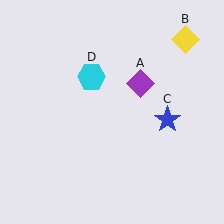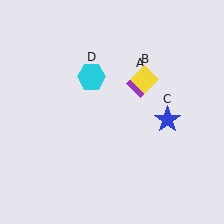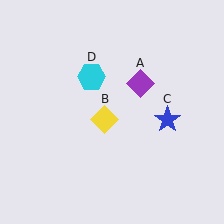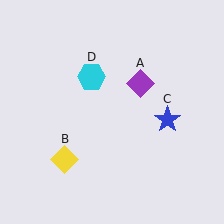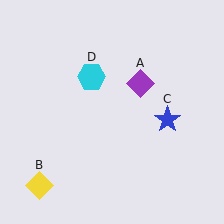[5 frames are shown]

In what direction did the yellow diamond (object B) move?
The yellow diamond (object B) moved down and to the left.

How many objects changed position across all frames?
1 object changed position: yellow diamond (object B).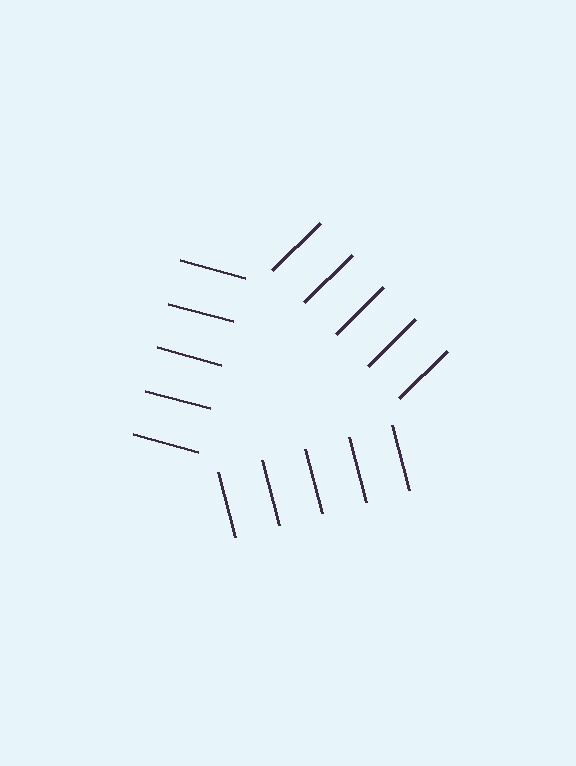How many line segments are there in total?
15 — 5 along each of the 3 edges.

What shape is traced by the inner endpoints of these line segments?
An illusory triangle — the line segments terminate on its edges but no continuous stroke is drawn.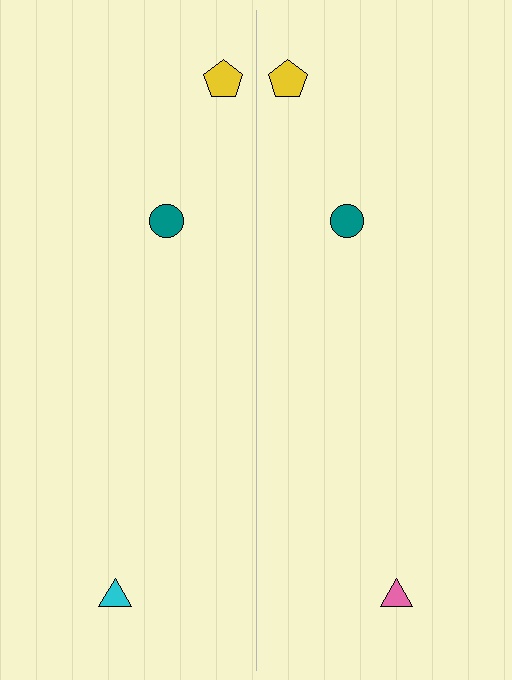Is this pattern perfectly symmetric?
No, the pattern is not perfectly symmetric. The pink triangle on the right side breaks the symmetry — its mirror counterpart is cyan.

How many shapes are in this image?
There are 6 shapes in this image.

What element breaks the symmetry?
The pink triangle on the right side breaks the symmetry — its mirror counterpart is cyan.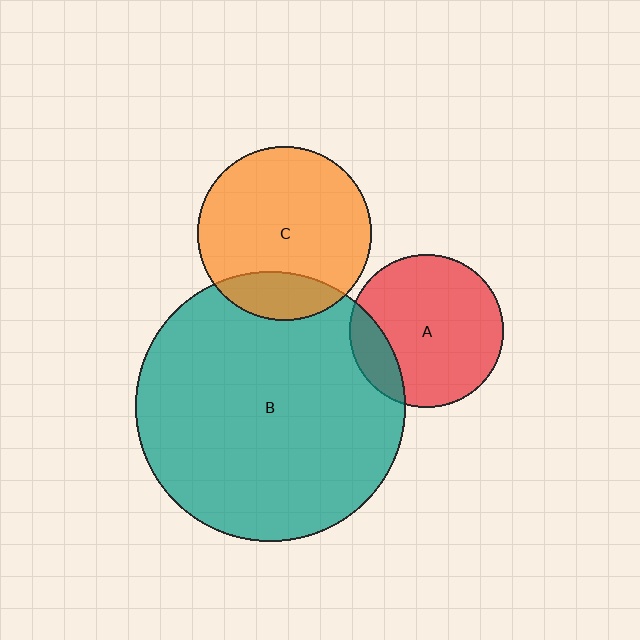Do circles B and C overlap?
Yes.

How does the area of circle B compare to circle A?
Approximately 3.1 times.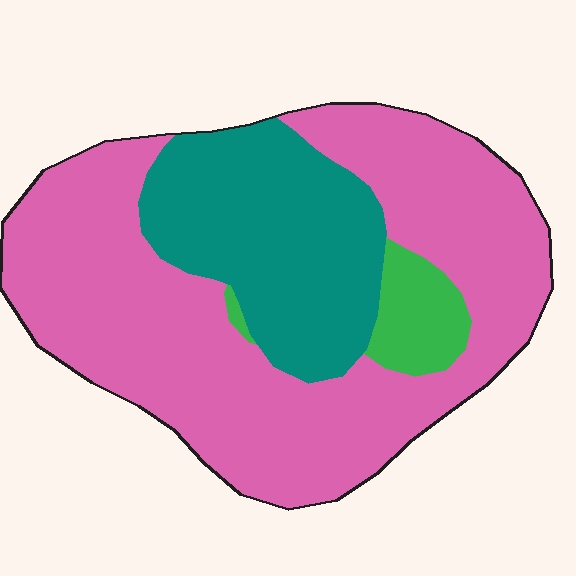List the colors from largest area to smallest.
From largest to smallest: pink, teal, green.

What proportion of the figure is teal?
Teal covers roughly 30% of the figure.